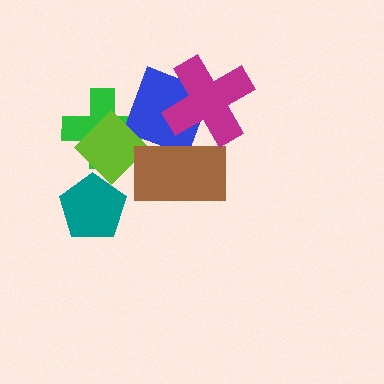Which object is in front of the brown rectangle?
The magenta cross is in front of the brown rectangle.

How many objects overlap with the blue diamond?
4 objects overlap with the blue diamond.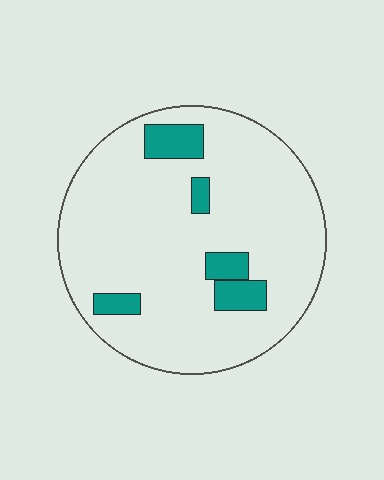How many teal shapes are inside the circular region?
5.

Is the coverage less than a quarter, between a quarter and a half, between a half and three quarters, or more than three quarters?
Less than a quarter.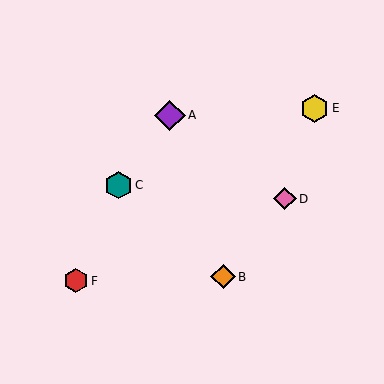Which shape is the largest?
The purple diamond (labeled A) is the largest.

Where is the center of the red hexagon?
The center of the red hexagon is at (76, 281).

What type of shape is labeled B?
Shape B is an orange diamond.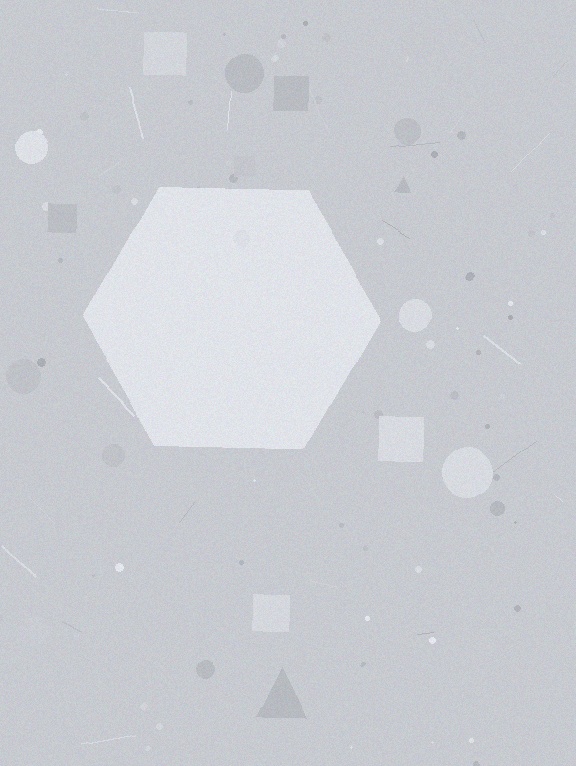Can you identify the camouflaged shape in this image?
The camouflaged shape is a hexagon.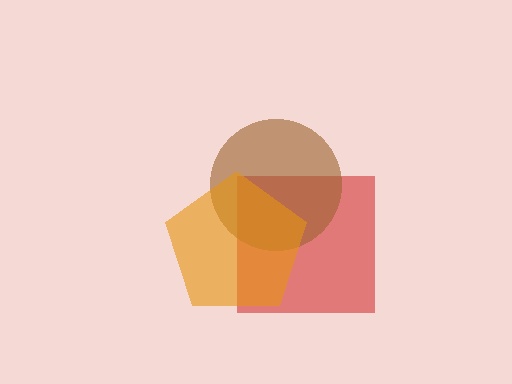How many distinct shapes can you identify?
There are 3 distinct shapes: a red square, a brown circle, an orange pentagon.